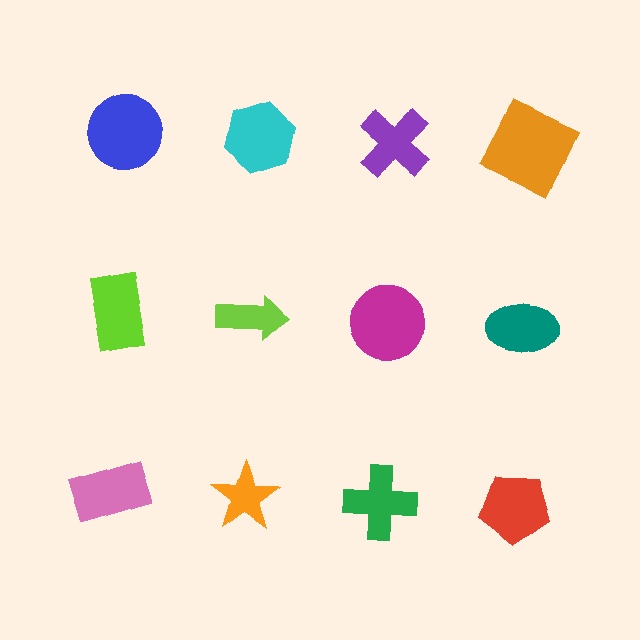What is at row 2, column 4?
A teal ellipse.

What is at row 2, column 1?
A lime rectangle.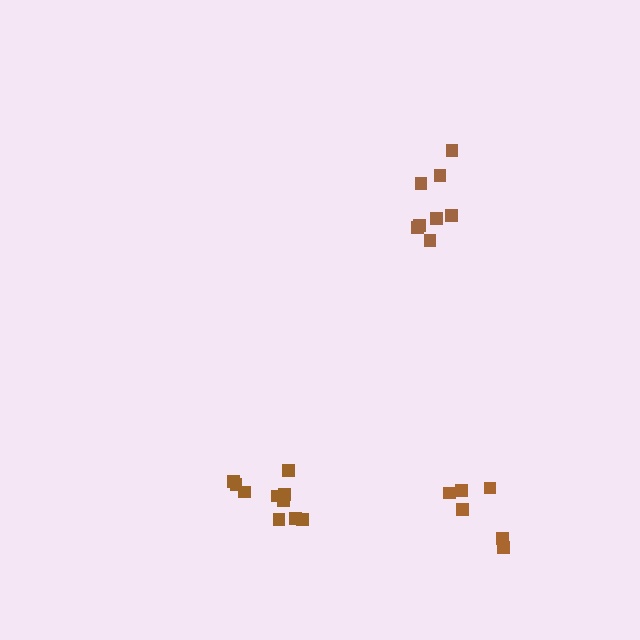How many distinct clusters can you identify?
There are 3 distinct clusters.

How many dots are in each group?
Group 1: 8 dots, Group 2: 6 dots, Group 3: 10 dots (24 total).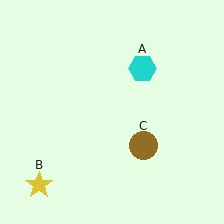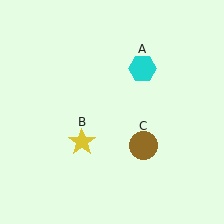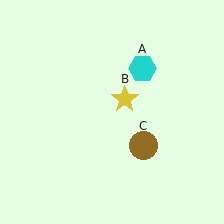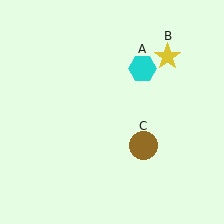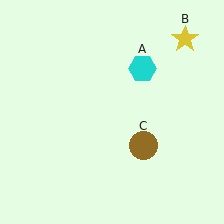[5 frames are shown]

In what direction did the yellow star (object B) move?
The yellow star (object B) moved up and to the right.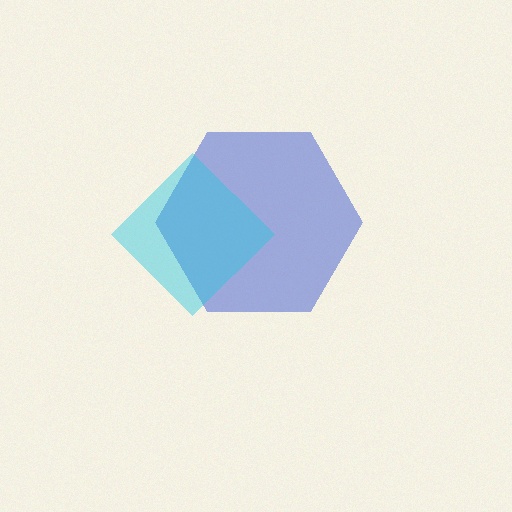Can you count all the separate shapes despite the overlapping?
Yes, there are 2 separate shapes.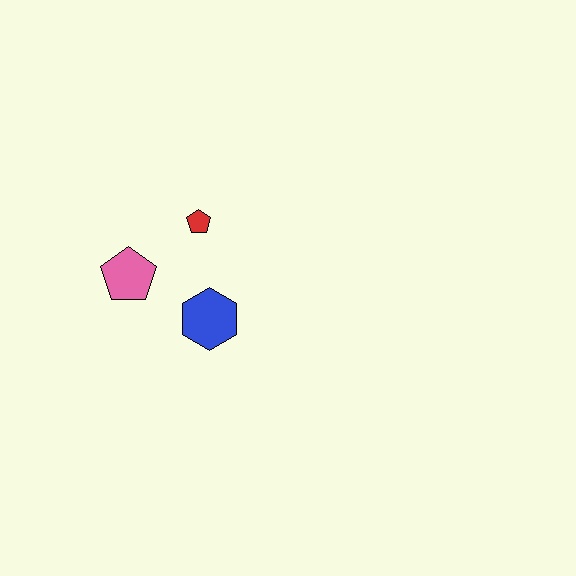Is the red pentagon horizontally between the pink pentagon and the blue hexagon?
Yes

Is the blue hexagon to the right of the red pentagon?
Yes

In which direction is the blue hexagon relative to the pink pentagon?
The blue hexagon is to the right of the pink pentagon.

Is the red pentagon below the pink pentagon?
No